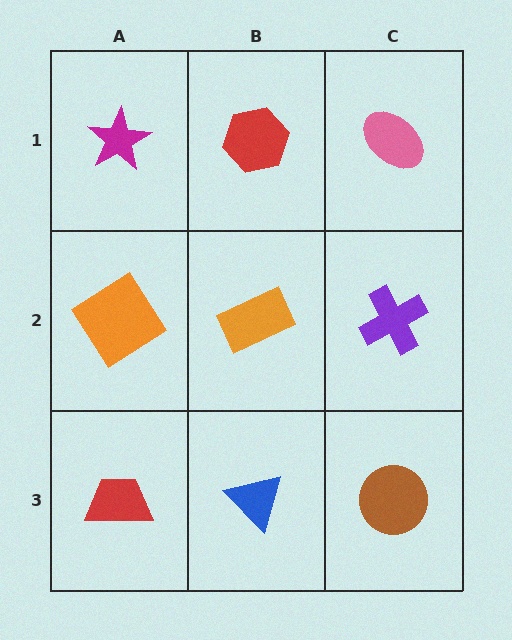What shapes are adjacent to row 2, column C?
A pink ellipse (row 1, column C), a brown circle (row 3, column C), an orange rectangle (row 2, column B).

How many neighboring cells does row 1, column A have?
2.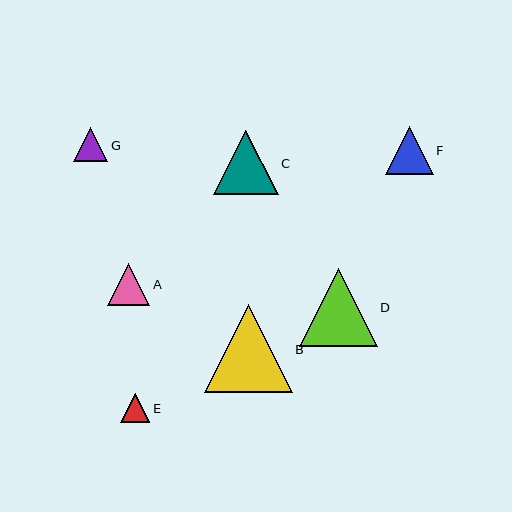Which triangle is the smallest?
Triangle E is the smallest with a size of approximately 30 pixels.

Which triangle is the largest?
Triangle B is the largest with a size of approximately 88 pixels.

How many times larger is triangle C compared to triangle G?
Triangle C is approximately 1.9 times the size of triangle G.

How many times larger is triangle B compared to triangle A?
Triangle B is approximately 2.1 times the size of triangle A.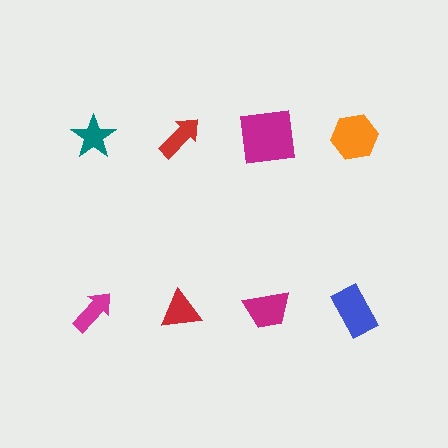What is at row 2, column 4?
A blue rectangle.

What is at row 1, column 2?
A red arrow.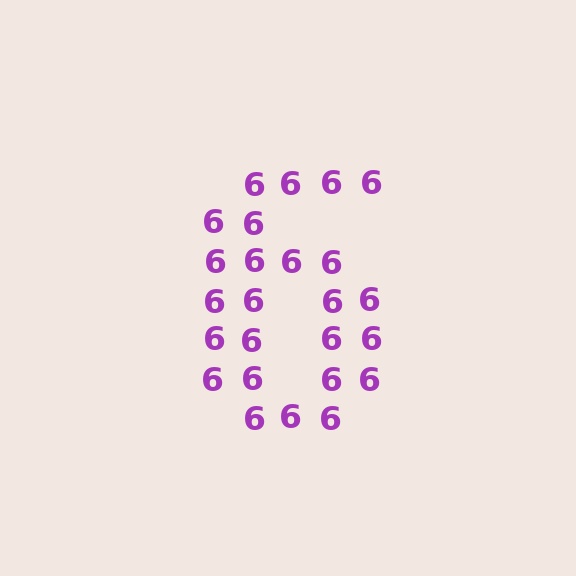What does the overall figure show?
The overall figure shows the digit 6.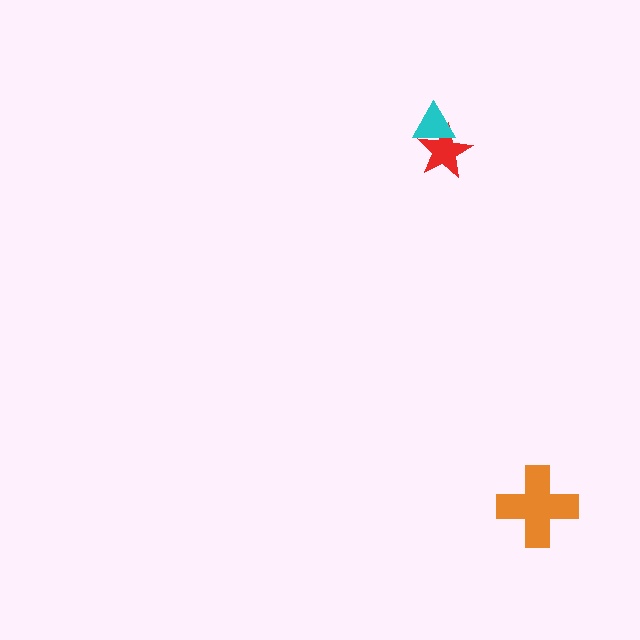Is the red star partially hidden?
Yes, it is partially covered by another shape.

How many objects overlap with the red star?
1 object overlaps with the red star.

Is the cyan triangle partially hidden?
No, no other shape covers it.